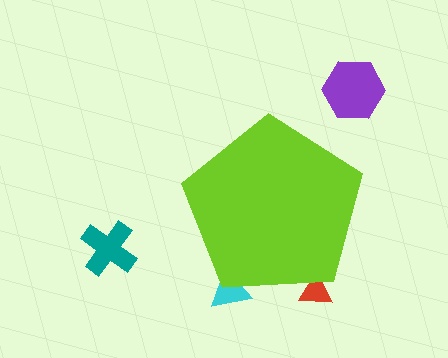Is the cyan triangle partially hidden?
Yes, the cyan triangle is partially hidden behind the lime pentagon.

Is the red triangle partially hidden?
Yes, the red triangle is partially hidden behind the lime pentagon.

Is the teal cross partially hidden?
No, the teal cross is fully visible.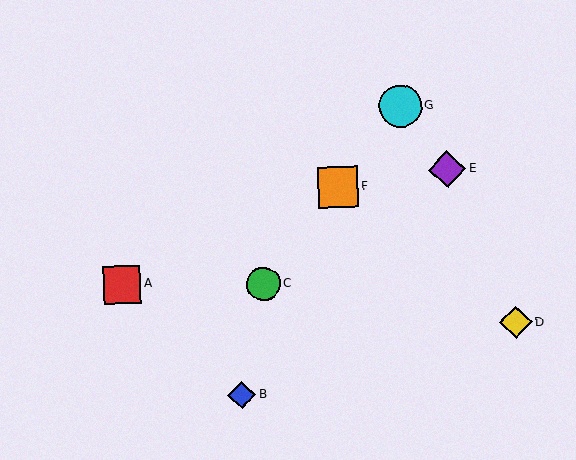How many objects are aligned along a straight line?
3 objects (C, F, G) are aligned along a straight line.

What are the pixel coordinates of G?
Object G is at (400, 106).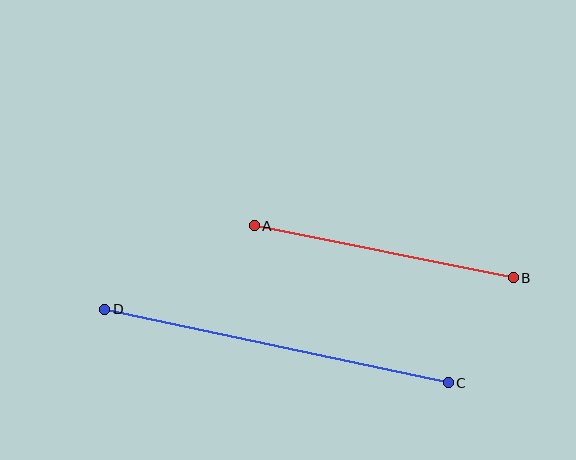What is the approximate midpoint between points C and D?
The midpoint is at approximately (276, 346) pixels.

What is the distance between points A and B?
The distance is approximately 264 pixels.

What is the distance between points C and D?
The distance is approximately 351 pixels.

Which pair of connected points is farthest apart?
Points C and D are farthest apart.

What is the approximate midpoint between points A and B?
The midpoint is at approximately (384, 252) pixels.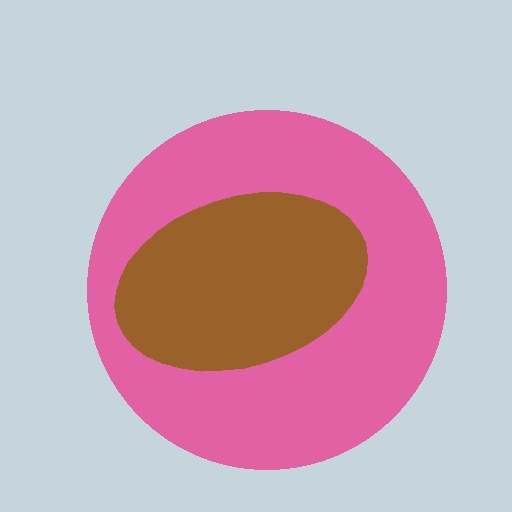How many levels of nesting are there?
2.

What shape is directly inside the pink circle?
The brown ellipse.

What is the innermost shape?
The brown ellipse.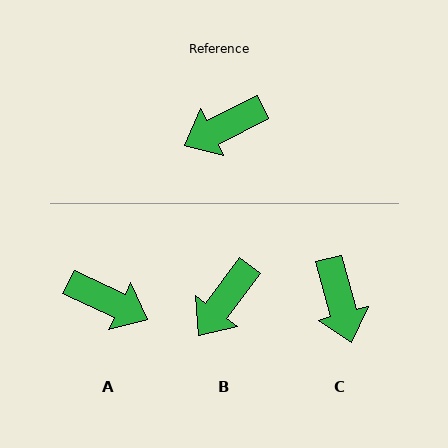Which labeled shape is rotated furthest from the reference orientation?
A, about 128 degrees away.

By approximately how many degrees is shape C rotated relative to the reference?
Approximately 79 degrees counter-clockwise.